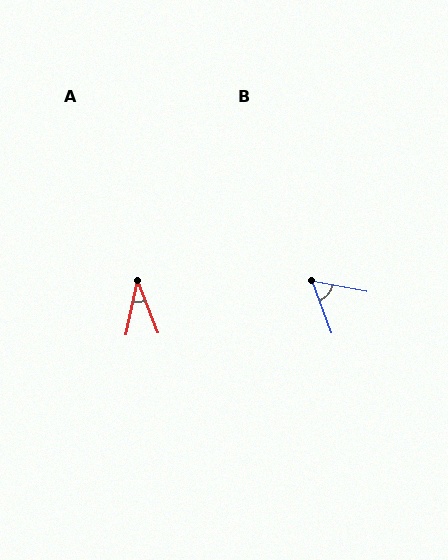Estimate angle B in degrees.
Approximately 59 degrees.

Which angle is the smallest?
A, at approximately 34 degrees.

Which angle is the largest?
B, at approximately 59 degrees.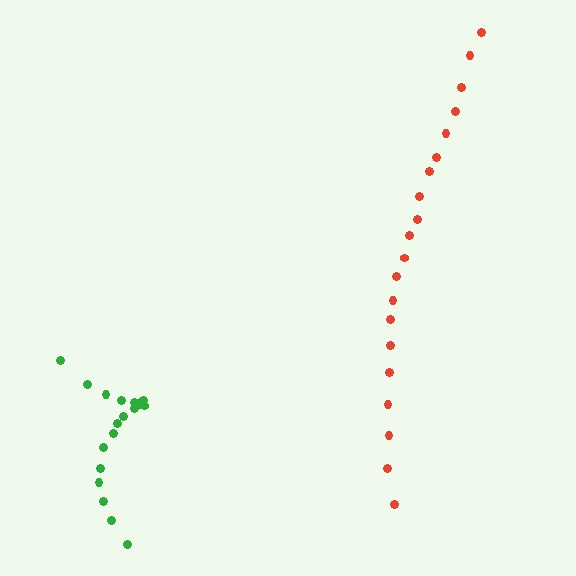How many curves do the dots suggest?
There are 2 distinct paths.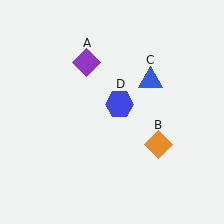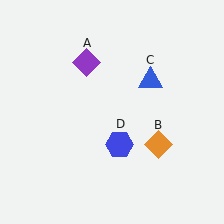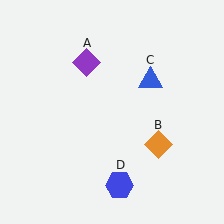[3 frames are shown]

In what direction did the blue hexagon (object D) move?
The blue hexagon (object D) moved down.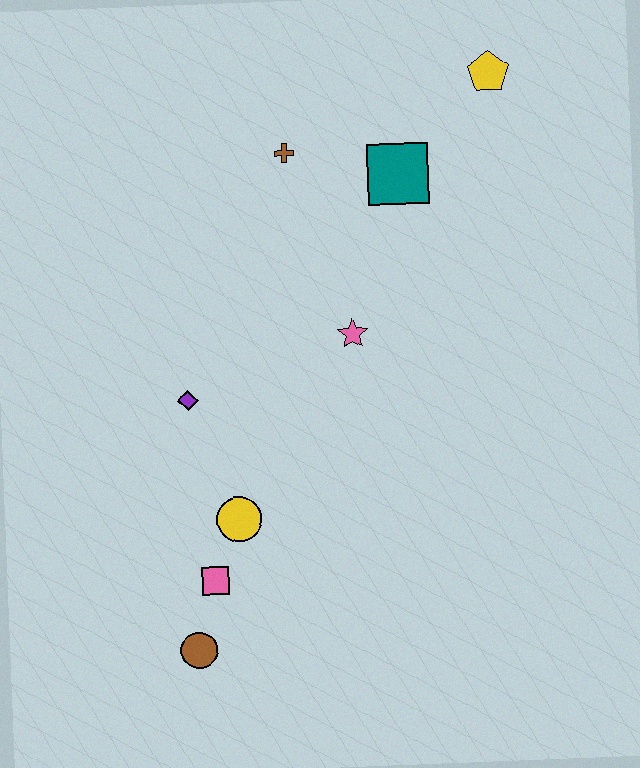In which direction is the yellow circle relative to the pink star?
The yellow circle is below the pink star.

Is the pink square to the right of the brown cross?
No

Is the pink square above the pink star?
No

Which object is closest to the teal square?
The brown cross is closest to the teal square.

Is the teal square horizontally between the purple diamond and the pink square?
No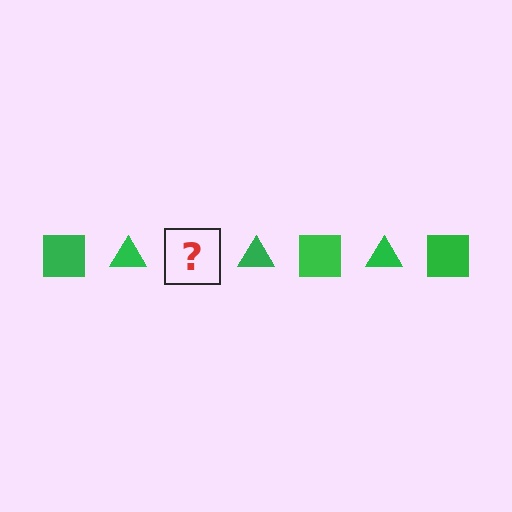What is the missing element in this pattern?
The missing element is a green square.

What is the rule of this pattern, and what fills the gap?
The rule is that the pattern cycles through square, triangle shapes in green. The gap should be filled with a green square.